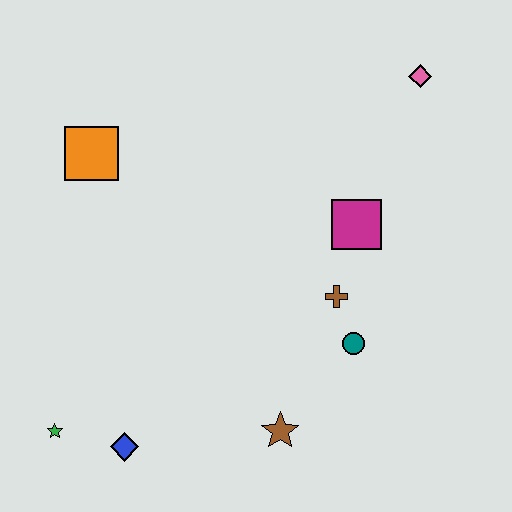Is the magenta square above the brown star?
Yes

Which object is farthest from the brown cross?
The green star is farthest from the brown cross.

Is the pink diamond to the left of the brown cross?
No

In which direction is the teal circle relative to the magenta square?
The teal circle is below the magenta square.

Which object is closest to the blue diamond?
The green star is closest to the blue diamond.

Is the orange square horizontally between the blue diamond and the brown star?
No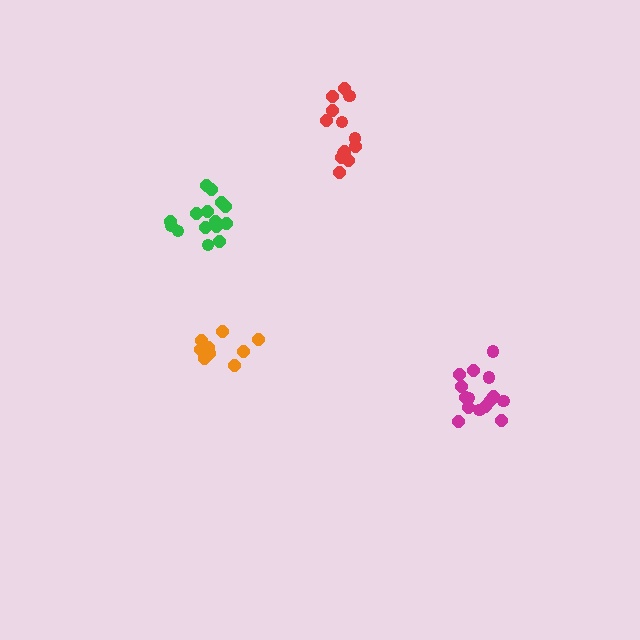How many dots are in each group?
Group 1: 9 dots, Group 2: 15 dots, Group 3: 13 dots, Group 4: 15 dots (52 total).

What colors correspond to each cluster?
The clusters are colored: orange, magenta, red, green.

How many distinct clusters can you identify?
There are 4 distinct clusters.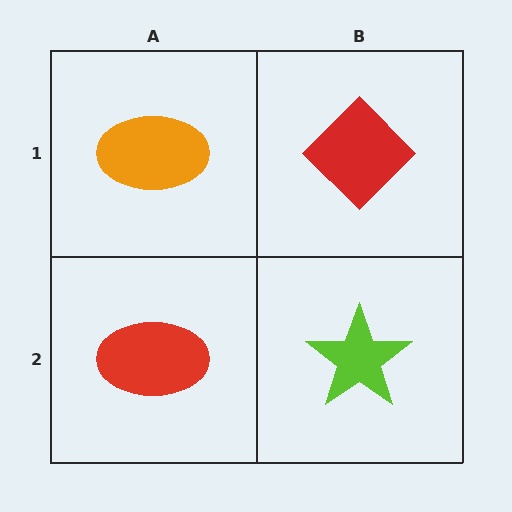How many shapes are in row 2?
2 shapes.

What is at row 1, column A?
An orange ellipse.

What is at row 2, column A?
A red ellipse.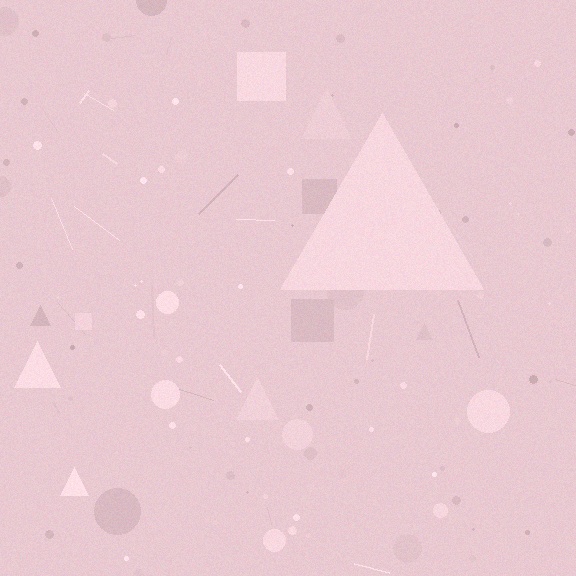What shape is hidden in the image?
A triangle is hidden in the image.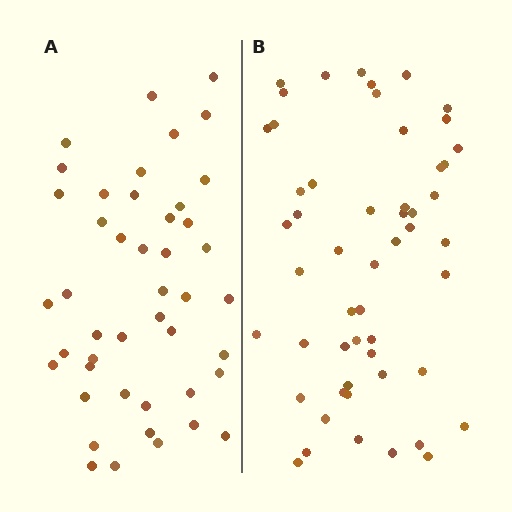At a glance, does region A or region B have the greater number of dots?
Region B (the right region) has more dots.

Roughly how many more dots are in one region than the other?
Region B has roughly 8 or so more dots than region A.